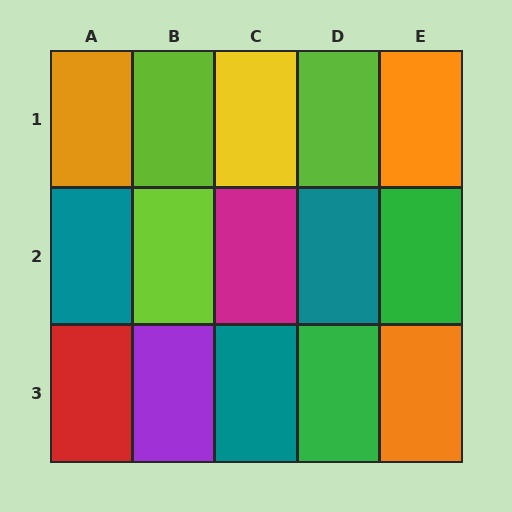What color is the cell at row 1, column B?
Lime.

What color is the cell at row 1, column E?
Orange.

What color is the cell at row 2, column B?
Lime.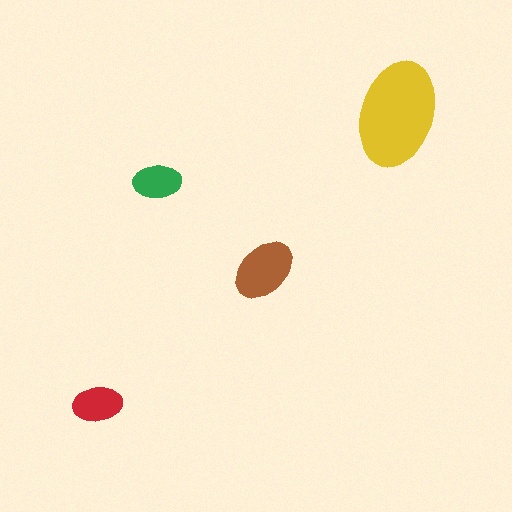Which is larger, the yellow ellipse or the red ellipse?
The yellow one.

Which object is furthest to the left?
The red ellipse is leftmost.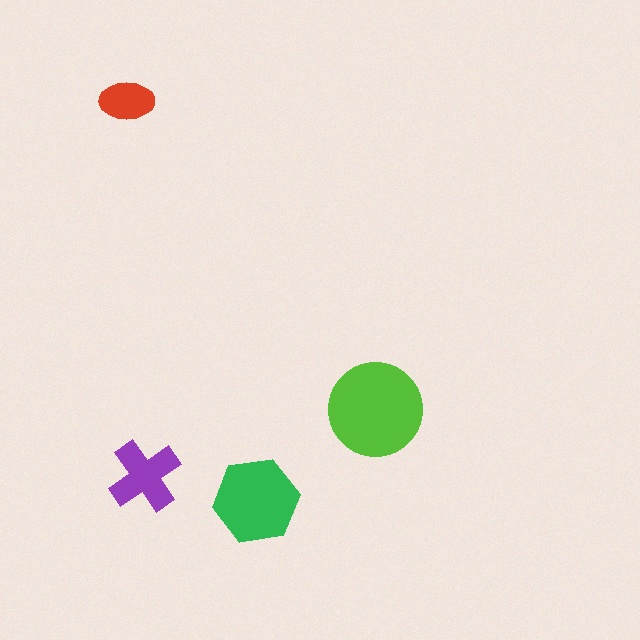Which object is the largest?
The lime circle.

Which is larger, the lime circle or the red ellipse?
The lime circle.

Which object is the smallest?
The red ellipse.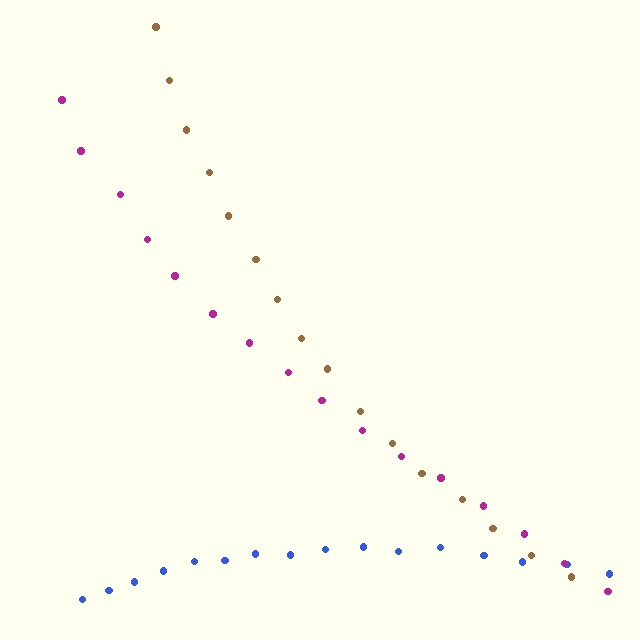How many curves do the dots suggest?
There are 3 distinct paths.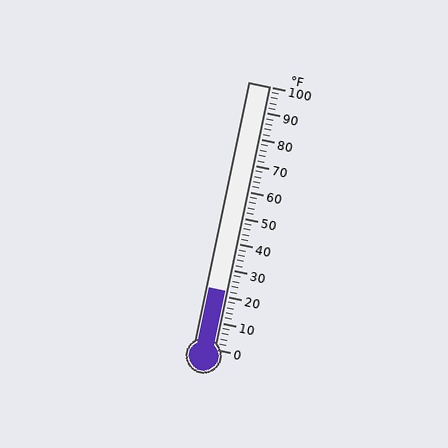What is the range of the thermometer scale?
The thermometer scale ranges from 0°F to 100°F.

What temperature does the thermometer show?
The thermometer shows approximately 22°F.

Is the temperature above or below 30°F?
The temperature is below 30°F.